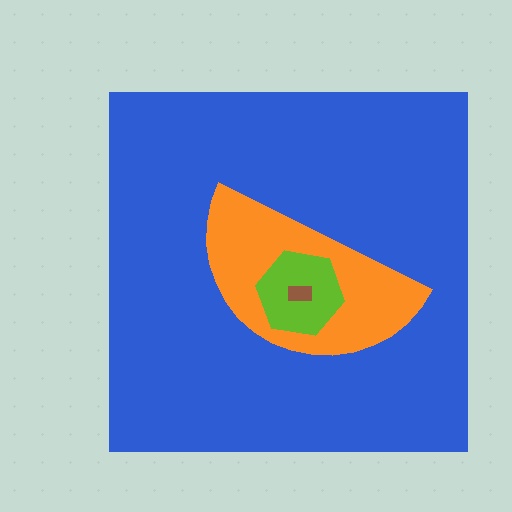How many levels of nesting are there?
4.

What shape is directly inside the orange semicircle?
The lime hexagon.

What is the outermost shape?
The blue square.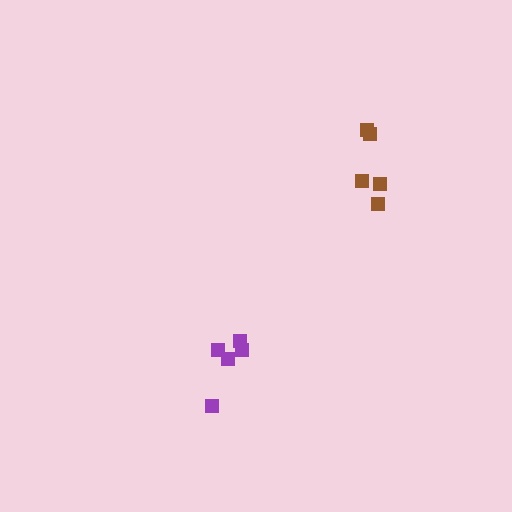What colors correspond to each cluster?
The clusters are colored: brown, purple.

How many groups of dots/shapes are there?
There are 2 groups.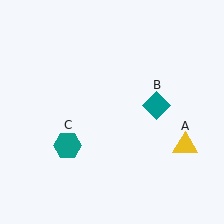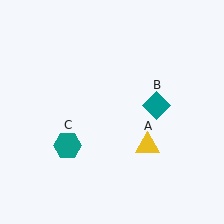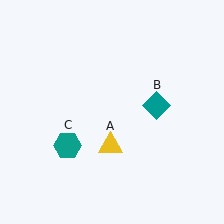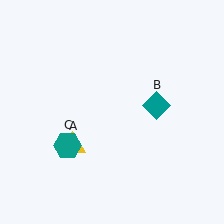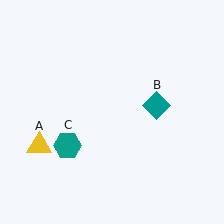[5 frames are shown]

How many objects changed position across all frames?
1 object changed position: yellow triangle (object A).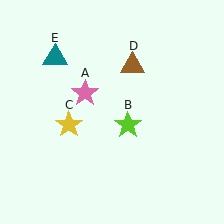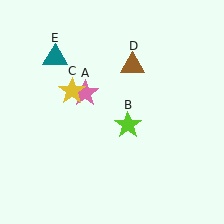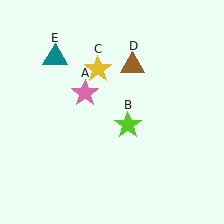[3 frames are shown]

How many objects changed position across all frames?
1 object changed position: yellow star (object C).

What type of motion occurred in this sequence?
The yellow star (object C) rotated clockwise around the center of the scene.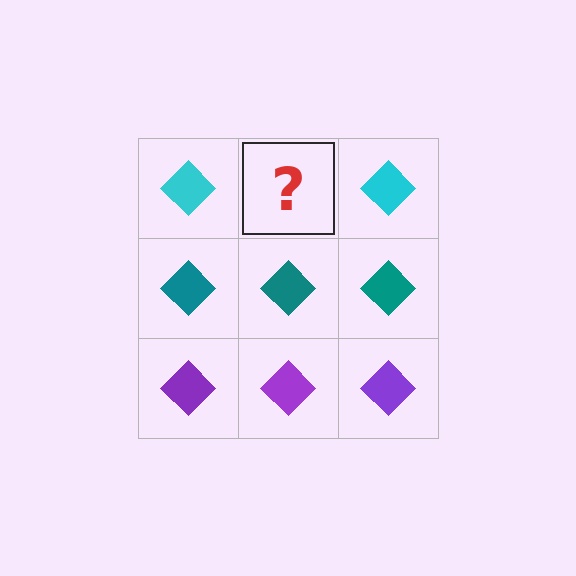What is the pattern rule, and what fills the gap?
The rule is that each row has a consistent color. The gap should be filled with a cyan diamond.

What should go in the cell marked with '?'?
The missing cell should contain a cyan diamond.